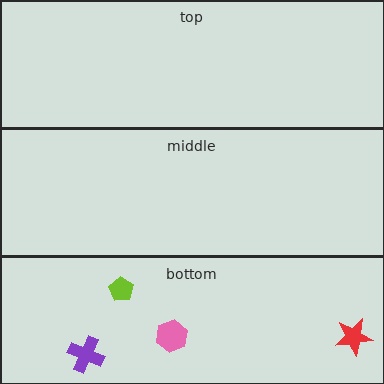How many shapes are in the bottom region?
4.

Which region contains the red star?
The bottom region.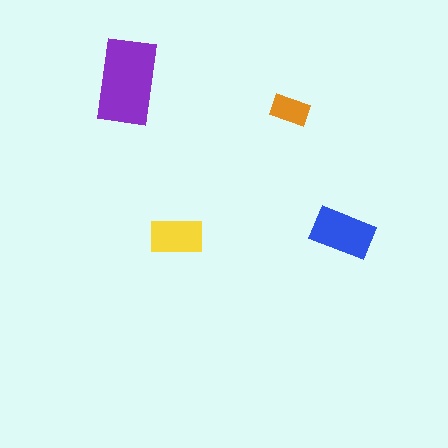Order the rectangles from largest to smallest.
the purple one, the blue one, the yellow one, the orange one.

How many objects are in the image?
There are 4 objects in the image.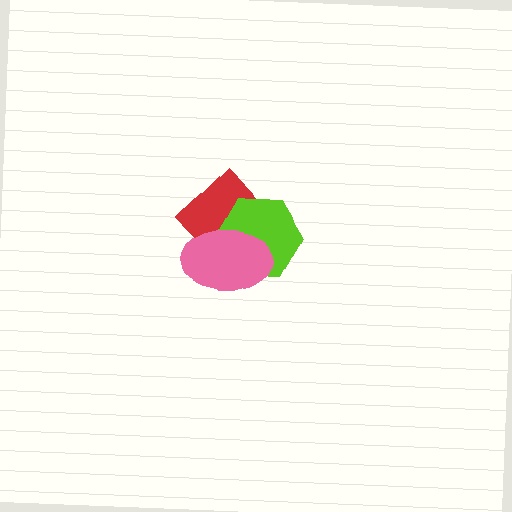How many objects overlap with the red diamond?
2 objects overlap with the red diamond.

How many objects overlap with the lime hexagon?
2 objects overlap with the lime hexagon.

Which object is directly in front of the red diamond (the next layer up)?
The lime hexagon is directly in front of the red diamond.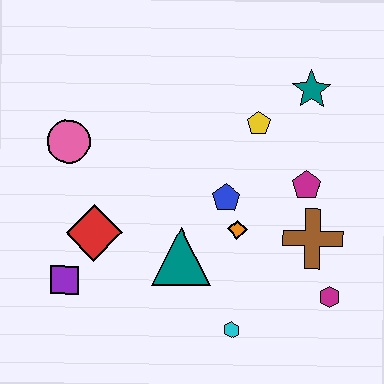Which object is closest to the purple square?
The red diamond is closest to the purple square.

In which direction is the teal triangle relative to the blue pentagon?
The teal triangle is below the blue pentagon.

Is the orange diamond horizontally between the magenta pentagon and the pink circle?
Yes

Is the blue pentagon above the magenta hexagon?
Yes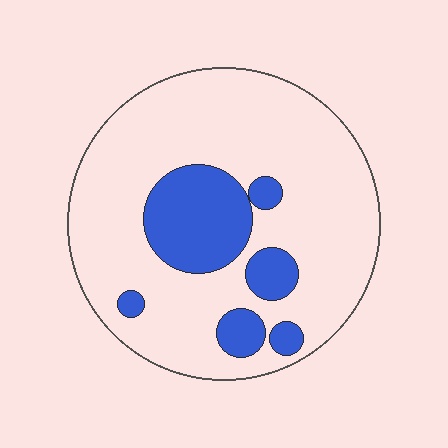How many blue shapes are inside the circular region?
6.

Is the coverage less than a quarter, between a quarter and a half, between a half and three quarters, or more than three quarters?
Less than a quarter.